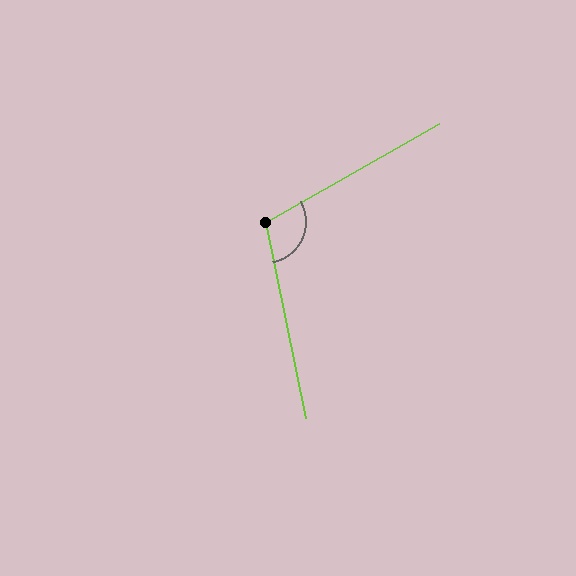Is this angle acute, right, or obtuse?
It is obtuse.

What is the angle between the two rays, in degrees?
Approximately 108 degrees.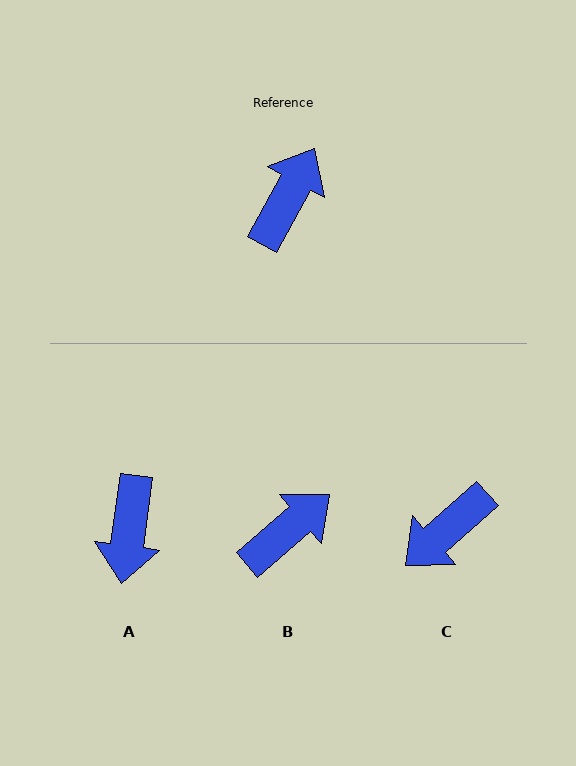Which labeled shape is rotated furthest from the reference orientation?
C, about 160 degrees away.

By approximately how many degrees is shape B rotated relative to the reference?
Approximately 21 degrees clockwise.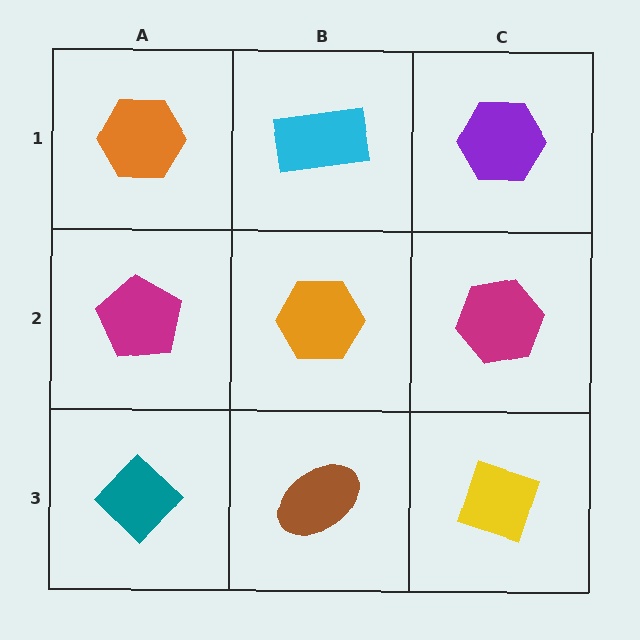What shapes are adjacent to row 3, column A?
A magenta pentagon (row 2, column A), a brown ellipse (row 3, column B).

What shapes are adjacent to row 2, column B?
A cyan rectangle (row 1, column B), a brown ellipse (row 3, column B), a magenta pentagon (row 2, column A), a magenta hexagon (row 2, column C).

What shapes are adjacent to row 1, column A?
A magenta pentagon (row 2, column A), a cyan rectangle (row 1, column B).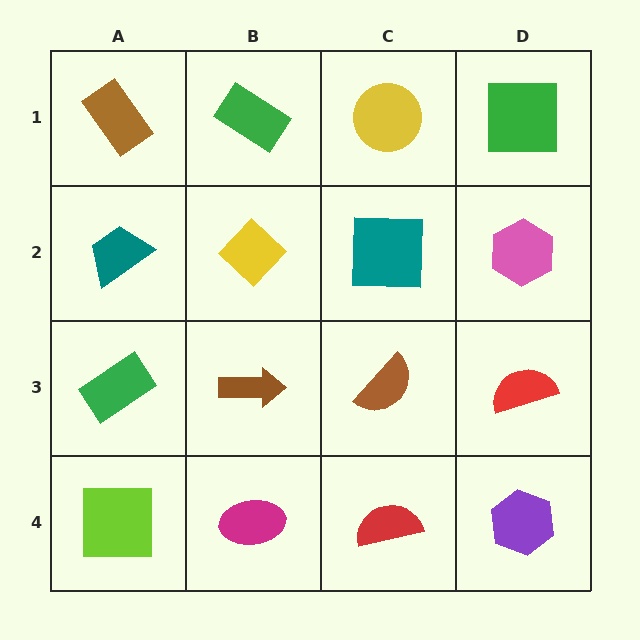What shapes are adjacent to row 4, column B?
A brown arrow (row 3, column B), a lime square (row 4, column A), a red semicircle (row 4, column C).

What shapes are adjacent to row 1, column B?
A yellow diamond (row 2, column B), a brown rectangle (row 1, column A), a yellow circle (row 1, column C).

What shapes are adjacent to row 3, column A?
A teal trapezoid (row 2, column A), a lime square (row 4, column A), a brown arrow (row 3, column B).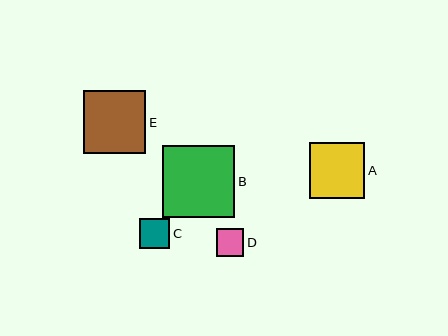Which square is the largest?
Square B is the largest with a size of approximately 72 pixels.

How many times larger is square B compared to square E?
Square B is approximately 1.1 times the size of square E.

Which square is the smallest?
Square D is the smallest with a size of approximately 27 pixels.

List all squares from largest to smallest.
From largest to smallest: B, E, A, C, D.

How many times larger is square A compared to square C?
Square A is approximately 1.8 times the size of square C.